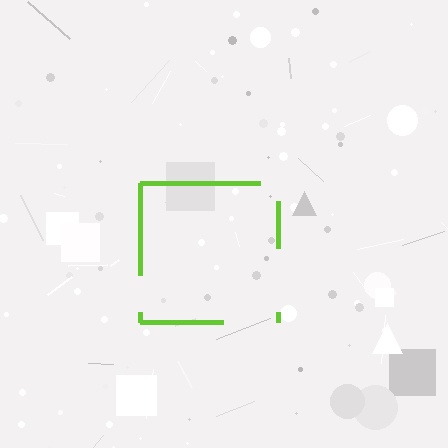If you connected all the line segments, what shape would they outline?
They would outline a square.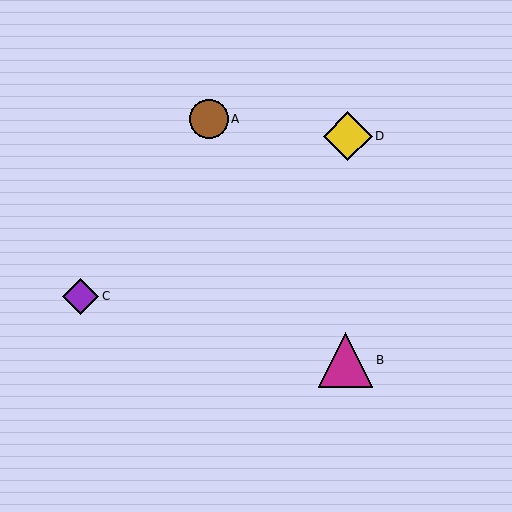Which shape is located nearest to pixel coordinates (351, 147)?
The yellow diamond (labeled D) at (348, 136) is nearest to that location.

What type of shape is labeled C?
Shape C is a purple diamond.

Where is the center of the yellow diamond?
The center of the yellow diamond is at (348, 136).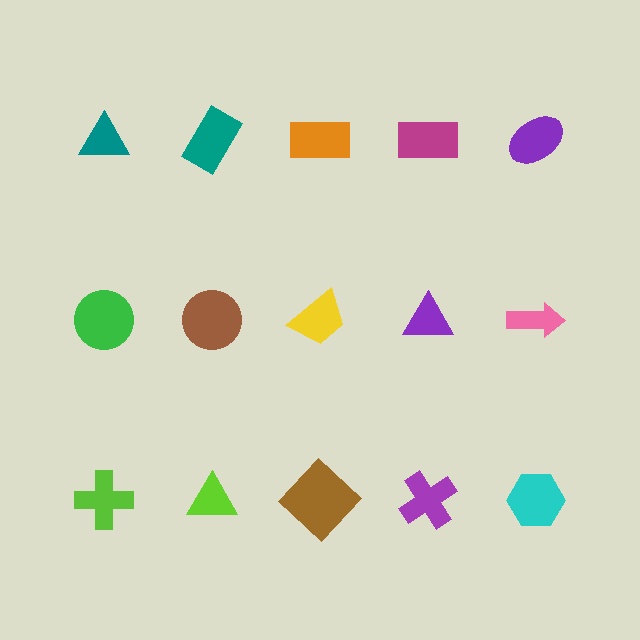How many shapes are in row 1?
5 shapes.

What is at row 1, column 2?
A teal rectangle.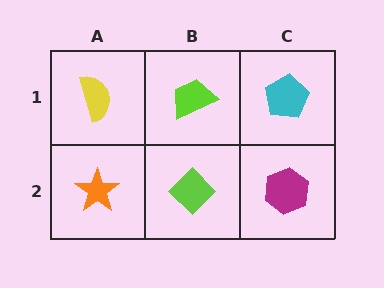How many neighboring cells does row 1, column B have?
3.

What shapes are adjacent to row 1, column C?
A magenta hexagon (row 2, column C), a lime trapezoid (row 1, column B).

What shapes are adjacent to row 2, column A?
A yellow semicircle (row 1, column A), a lime diamond (row 2, column B).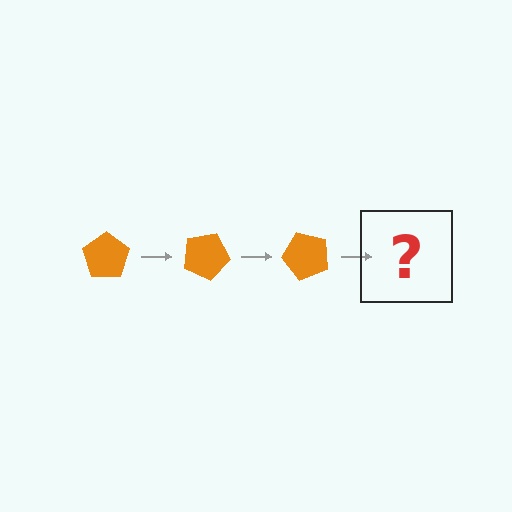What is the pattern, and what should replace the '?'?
The pattern is that the pentagon rotates 25 degrees each step. The '?' should be an orange pentagon rotated 75 degrees.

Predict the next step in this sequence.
The next step is an orange pentagon rotated 75 degrees.